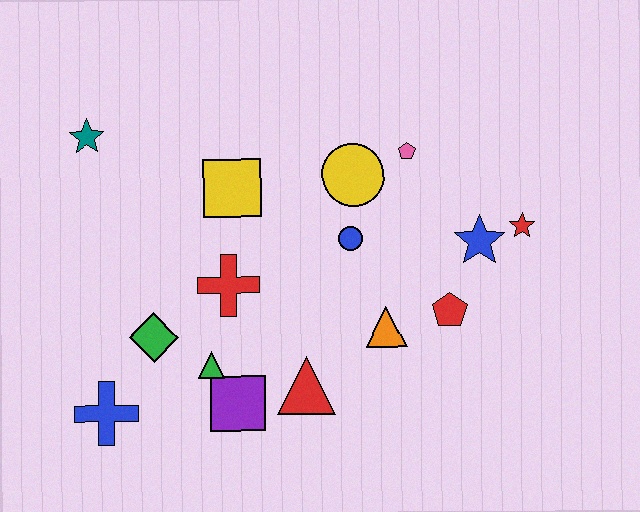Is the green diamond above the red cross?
No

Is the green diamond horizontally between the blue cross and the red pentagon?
Yes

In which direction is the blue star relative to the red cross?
The blue star is to the right of the red cross.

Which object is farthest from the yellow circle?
The blue cross is farthest from the yellow circle.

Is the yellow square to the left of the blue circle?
Yes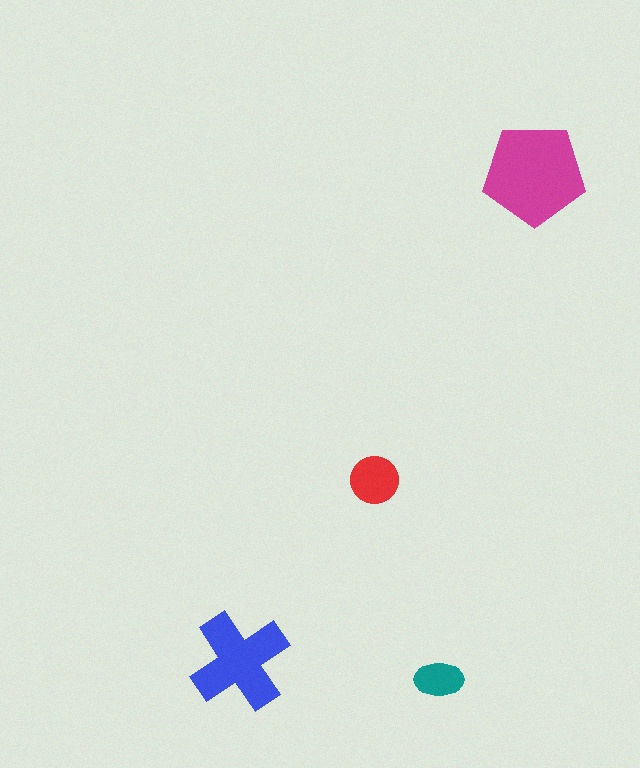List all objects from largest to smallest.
The magenta pentagon, the blue cross, the red circle, the teal ellipse.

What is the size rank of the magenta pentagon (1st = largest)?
1st.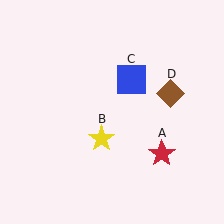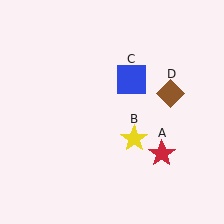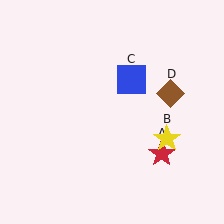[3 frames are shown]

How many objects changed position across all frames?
1 object changed position: yellow star (object B).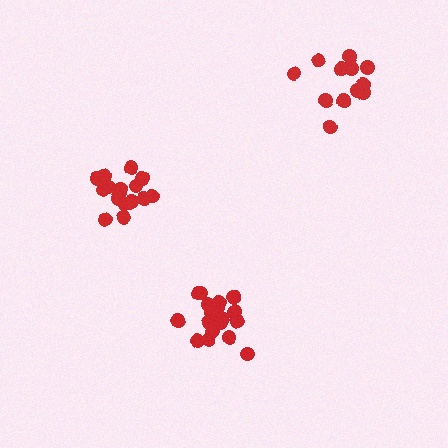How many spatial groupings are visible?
There are 3 spatial groupings.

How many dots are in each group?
Group 1: 19 dots, Group 2: 17 dots, Group 3: 13 dots (49 total).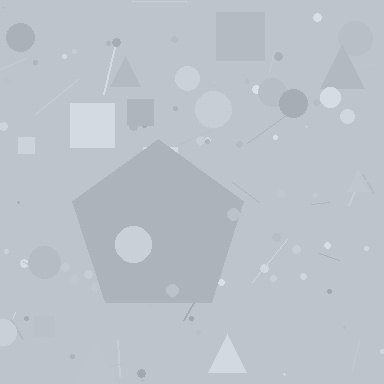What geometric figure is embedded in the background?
A pentagon is embedded in the background.